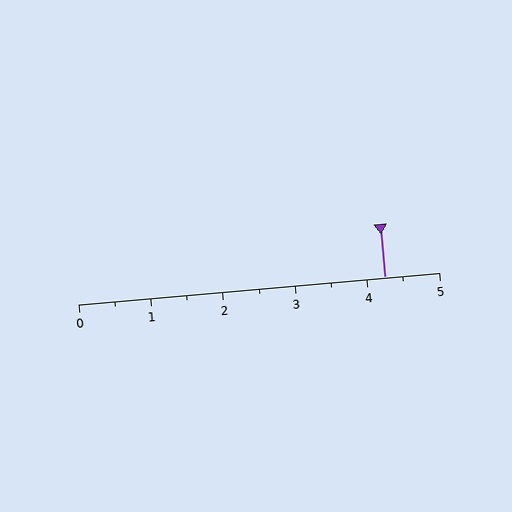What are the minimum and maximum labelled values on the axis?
The axis runs from 0 to 5.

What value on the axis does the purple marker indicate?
The marker indicates approximately 4.2.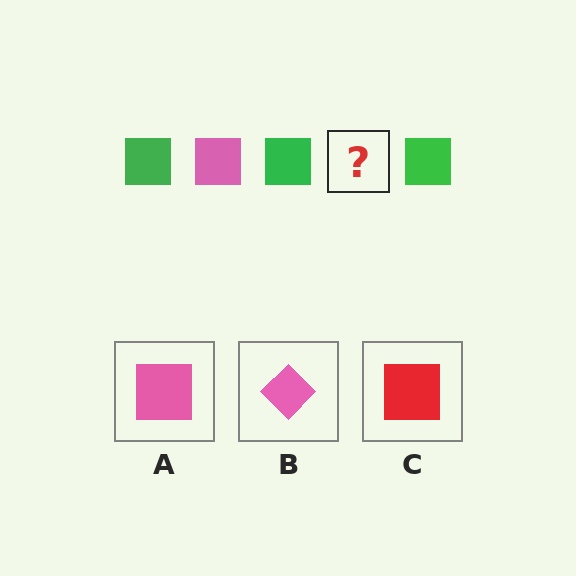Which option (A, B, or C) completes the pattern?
A.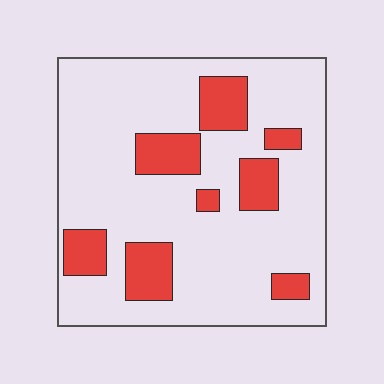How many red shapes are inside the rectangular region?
8.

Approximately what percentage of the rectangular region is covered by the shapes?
Approximately 20%.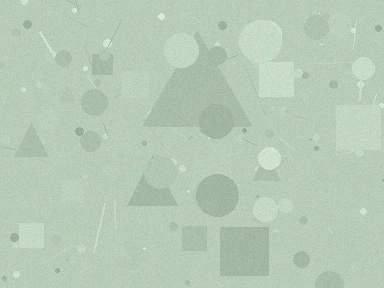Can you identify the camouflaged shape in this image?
The camouflaged shape is a triangle.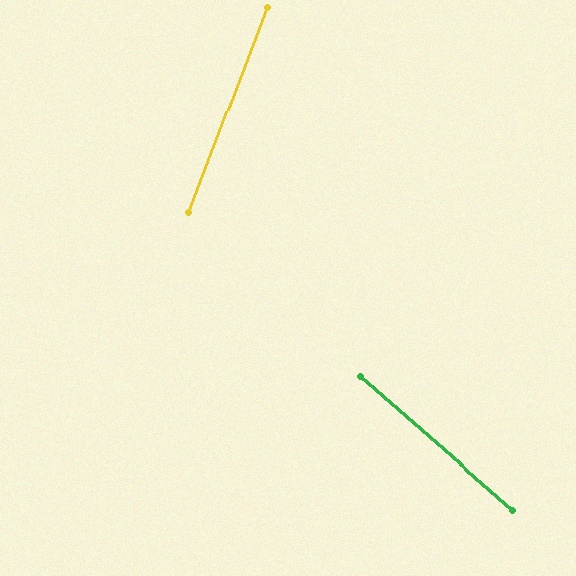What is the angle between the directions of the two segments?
Approximately 70 degrees.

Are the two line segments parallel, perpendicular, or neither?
Neither parallel nor perpendicular — they differ by about 70°.